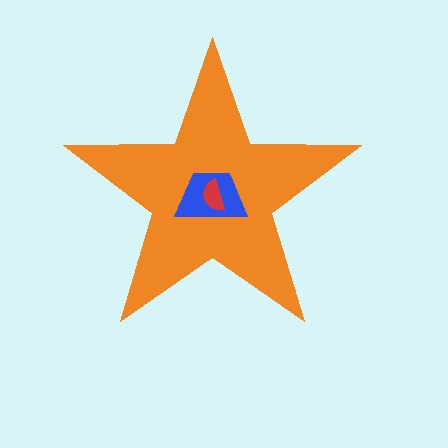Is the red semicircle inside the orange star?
Yes.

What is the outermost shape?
The orange star.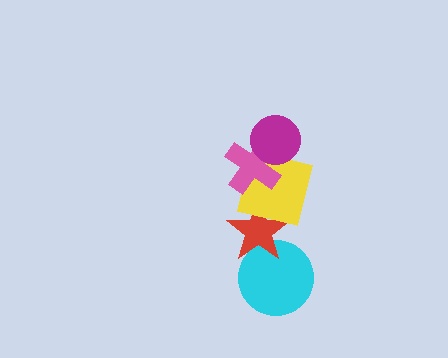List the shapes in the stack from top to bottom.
From top to bottom: the magenta circle, the pink cross, the yellow square, the red star, the cyan circle.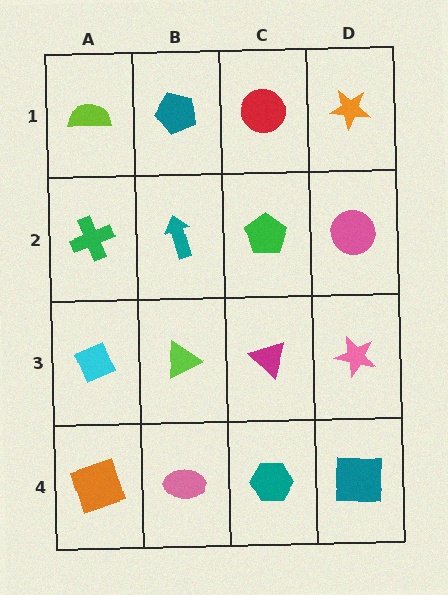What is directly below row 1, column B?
A teal arrow.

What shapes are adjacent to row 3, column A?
A green cross (row 2, column A), an orange square (row 4, column A), a lime triangle (row 3, column B).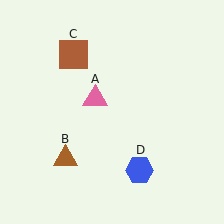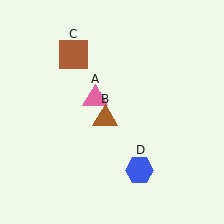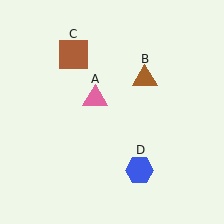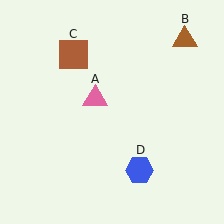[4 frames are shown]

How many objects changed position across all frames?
1 object changed position: brown triangle (object B).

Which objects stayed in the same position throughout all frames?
Pink triangle (object A) and brown square (object C) and blue hexagon (object D) remained stationary.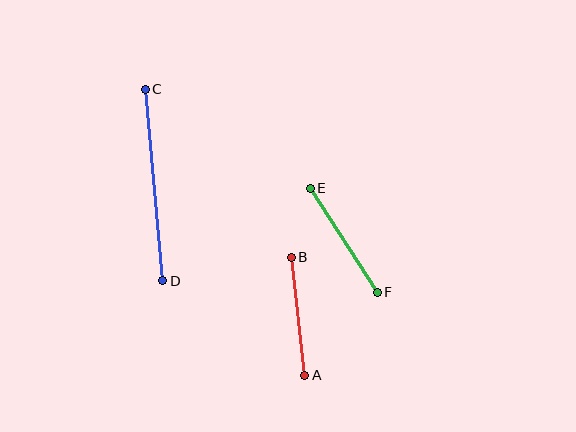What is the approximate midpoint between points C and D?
The midpoint is at approximately (154, 185) pixels.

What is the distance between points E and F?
The distance is approximately 124 pixels.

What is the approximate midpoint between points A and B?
The midpoint is at approximately (298, 316) pixels.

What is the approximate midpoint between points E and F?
The midpoint is at approximately (344, 240) pixels.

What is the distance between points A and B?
The distance is approximately 119 pixels.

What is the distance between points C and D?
The distance is approximately 192 pixels.